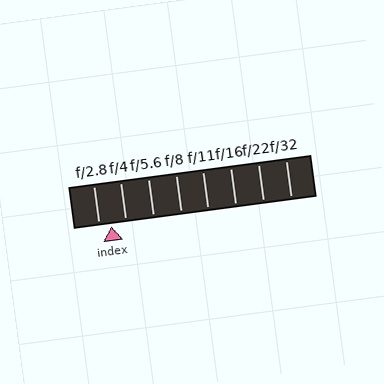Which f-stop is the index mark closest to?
The index mark is closest to f/2.8.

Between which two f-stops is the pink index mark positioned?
The index mark is between f/2.8 and f/4.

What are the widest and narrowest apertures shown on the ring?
The widest aperture shown is f/2.8 and the narrowest is f/32.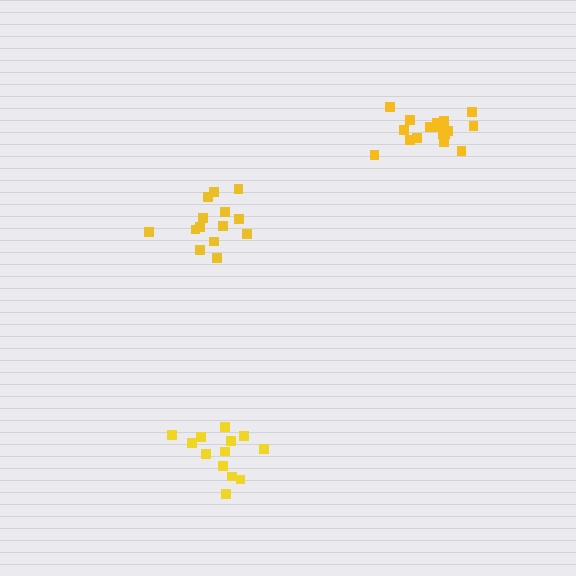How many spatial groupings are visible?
There are 3 spatial groupings.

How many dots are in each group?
Group 1: 14 dots, Group 2: 13 dots, Group 3: 17 dots (44 total).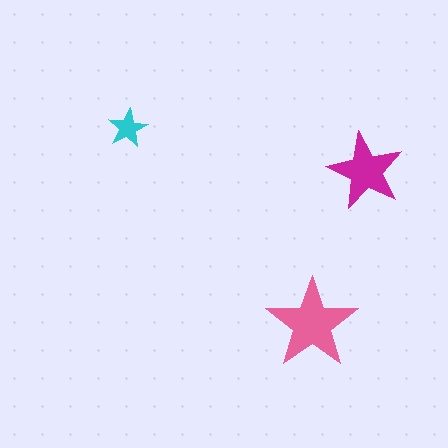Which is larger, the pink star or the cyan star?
The pink one.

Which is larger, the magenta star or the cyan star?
The magenta one.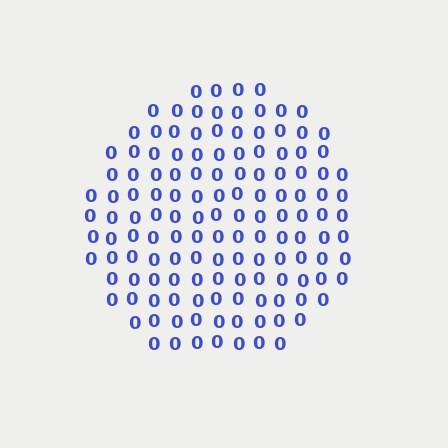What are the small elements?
The small elements are digit 0's.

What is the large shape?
The large shape is a circle.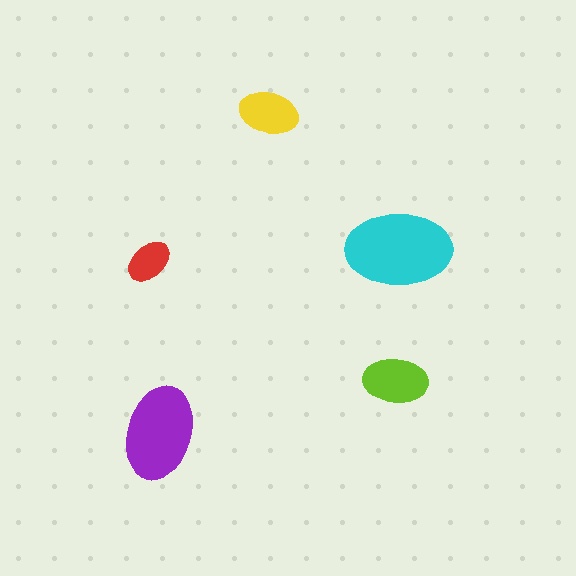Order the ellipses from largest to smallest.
the cyan one, the purple one, the lime one, the yellow one, the red one.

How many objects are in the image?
There are 5 objects in the image.